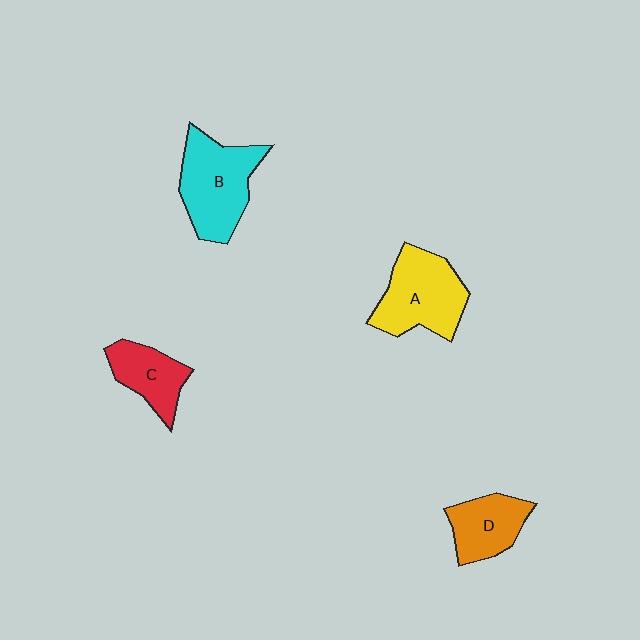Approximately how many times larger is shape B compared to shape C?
Approximately 1.7 times.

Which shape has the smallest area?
Shape C (red).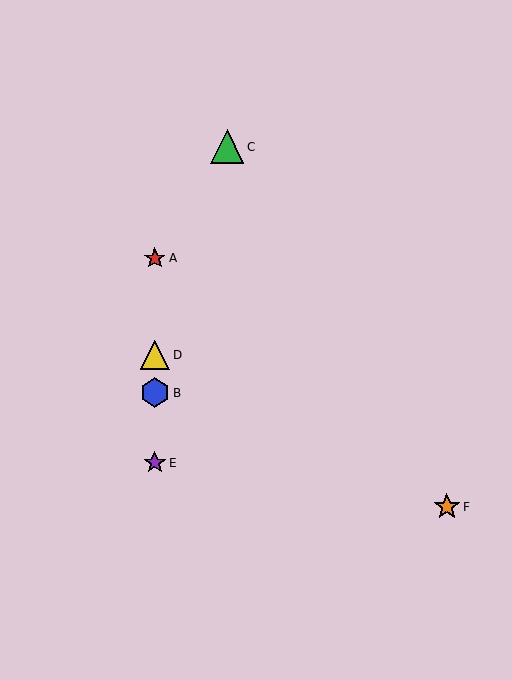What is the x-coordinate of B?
Object B is at x≈155.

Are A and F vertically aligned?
No, A is at x≈155 and F is at x≈447.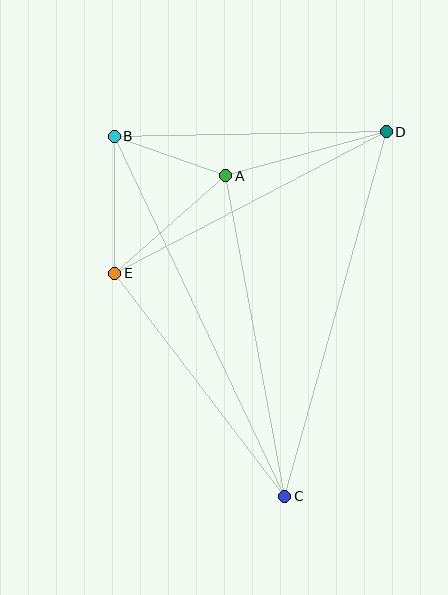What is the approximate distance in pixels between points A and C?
The distance between A and C is approximately 326 pixels.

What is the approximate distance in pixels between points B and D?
The distance between B and D is approximately 272 pixels.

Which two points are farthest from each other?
Points B and C are farthest from each other.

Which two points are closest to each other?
Points A and B are closest to each other.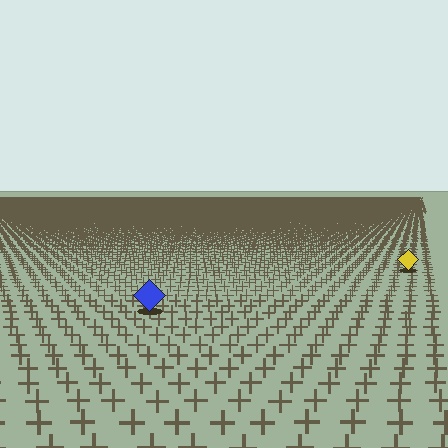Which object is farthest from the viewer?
The yellow diamond is farthest from the viewer. It appears smaller and the ground texture around it is denser.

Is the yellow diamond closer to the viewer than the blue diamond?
No. The blue diamond is closer — you can tell from the texture gradient: the ground texture is coarser near it.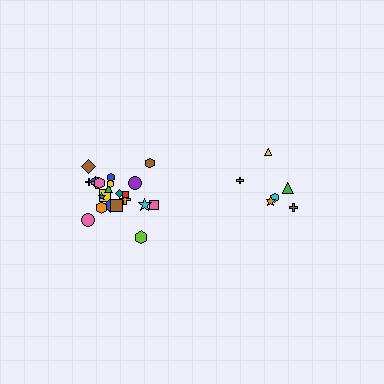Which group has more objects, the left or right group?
The left group.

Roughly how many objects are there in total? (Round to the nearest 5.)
Roughly 30 objects in total.